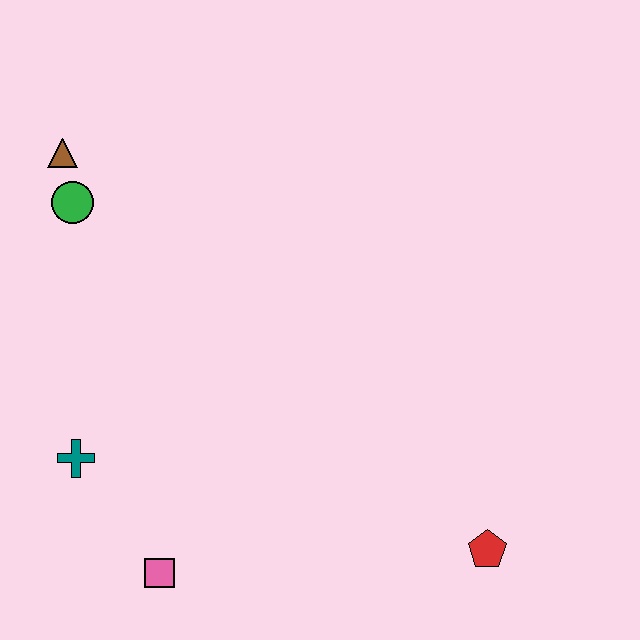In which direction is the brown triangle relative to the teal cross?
The brown triangle is above the teal cross.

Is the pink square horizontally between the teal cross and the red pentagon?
Yes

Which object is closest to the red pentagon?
The pink square is closest to the red pentagon.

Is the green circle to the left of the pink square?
Yes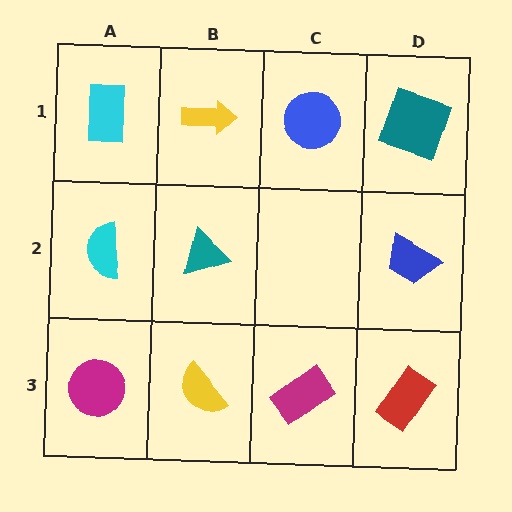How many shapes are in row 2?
3 shapes.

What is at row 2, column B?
A teal triangle.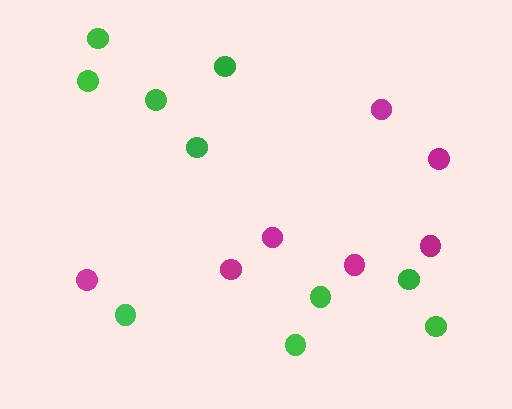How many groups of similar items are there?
There are 2 groups: one group of green circles (10) and one group of magenta circles (7).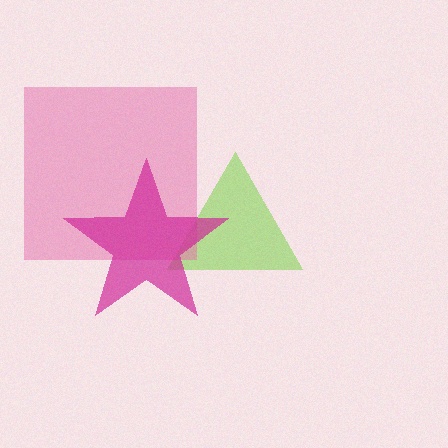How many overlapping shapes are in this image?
There are 3 overlapping shapes in the image.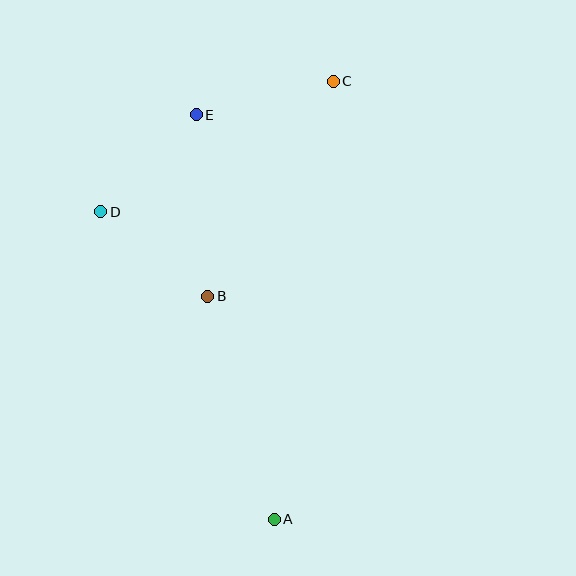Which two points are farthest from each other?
Points A and C are farthest from each other.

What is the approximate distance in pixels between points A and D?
The distance between A and D is approximately 353 pixels.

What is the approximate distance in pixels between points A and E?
The distance between A and E is approximately 412 pixels.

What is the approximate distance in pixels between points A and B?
The distance between A and B is approximately 233 pixels.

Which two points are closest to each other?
Points B and D are closest to each other.